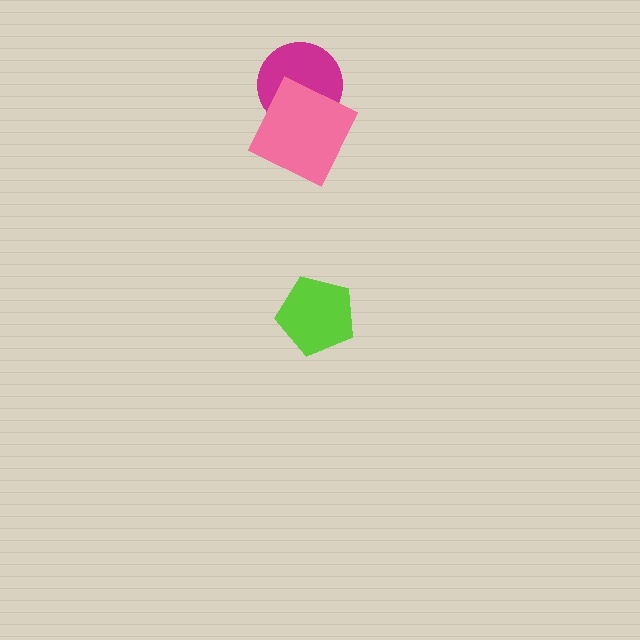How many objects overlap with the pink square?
1 object overlaps with the pink square.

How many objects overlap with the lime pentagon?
0 objects overlap with the lime pentagon.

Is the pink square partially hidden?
No, no other shape covers it.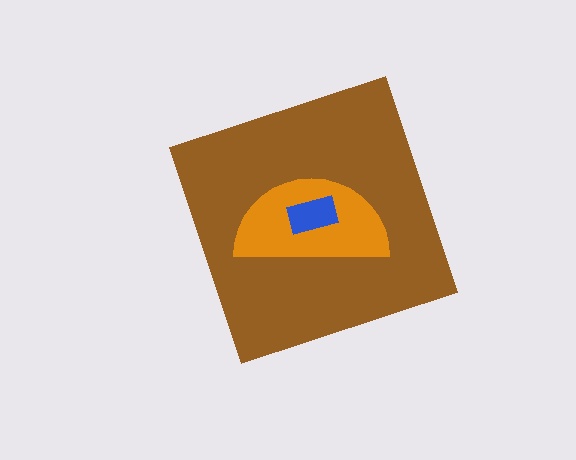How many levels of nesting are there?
3.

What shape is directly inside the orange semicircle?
The blue rectangle.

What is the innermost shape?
The blue rectangle.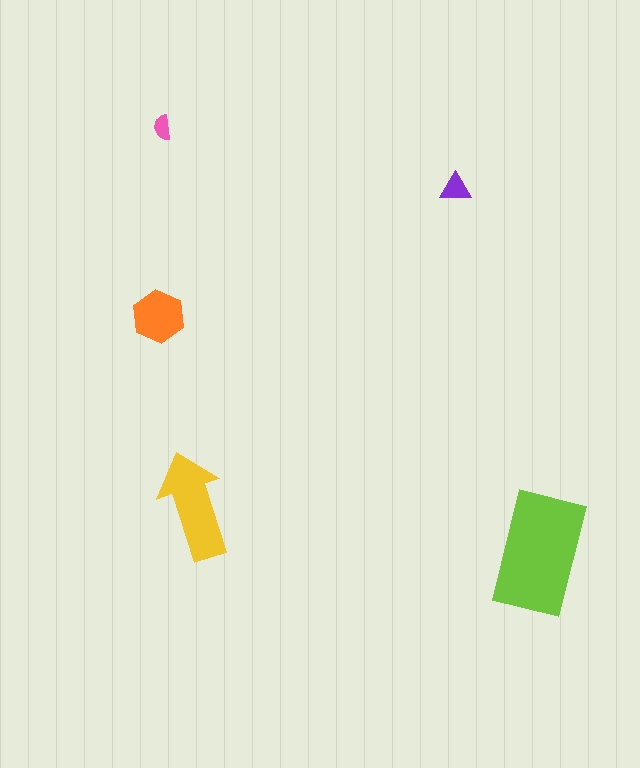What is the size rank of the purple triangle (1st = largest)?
4th.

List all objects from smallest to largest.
The pink semicircle, the purple triangle, the orange hexagon, the yellow arrow, the lime rectangle.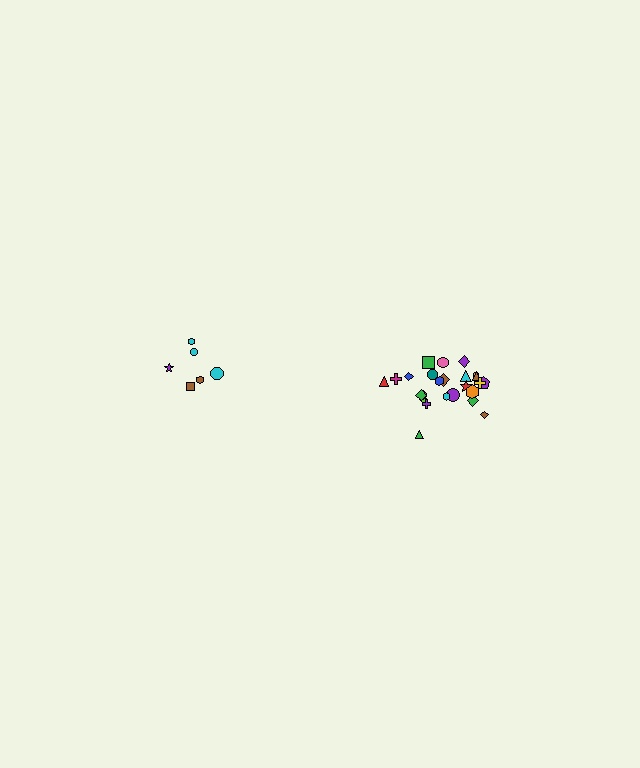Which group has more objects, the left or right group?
The right group.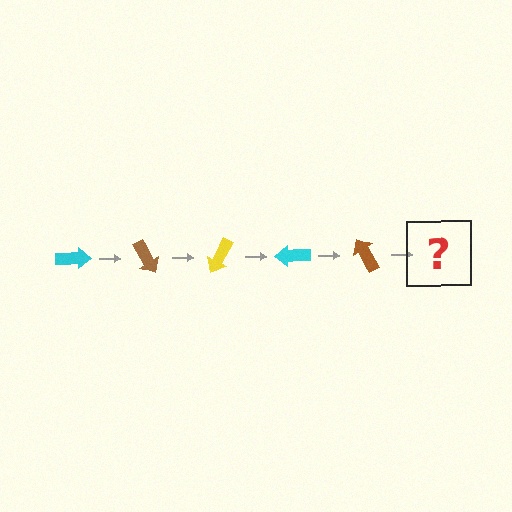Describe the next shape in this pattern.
It should be a yellow arrow, rotated 300 degrees from the start.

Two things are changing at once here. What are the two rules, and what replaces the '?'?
The two rules are that it rotates 60 degrees each step and the color cycles through cyan, brown, and yellow. The '?' should be a yellow arrow, rotated 300 degrees from the start.